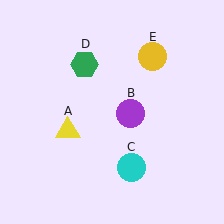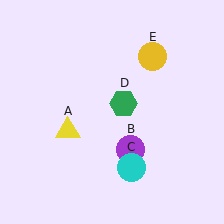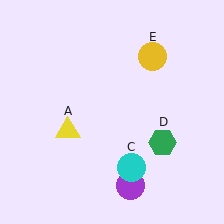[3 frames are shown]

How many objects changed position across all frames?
2 objects changed position: purple circle (object B), green hexagon (object D).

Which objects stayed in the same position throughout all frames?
Yellow triangle (object A) and cyan circle (object C) and yellow circle (object E) remained stationary.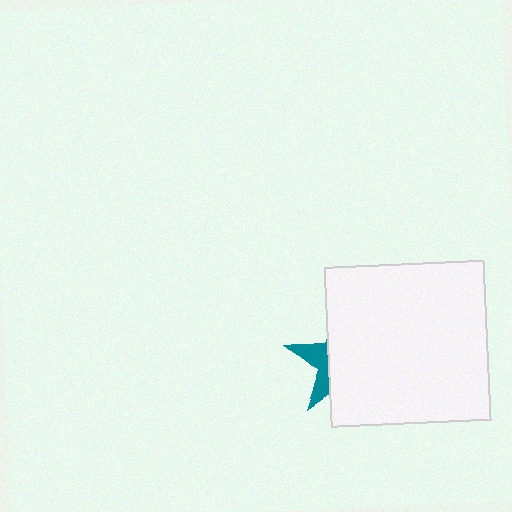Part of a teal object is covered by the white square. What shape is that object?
It is a star.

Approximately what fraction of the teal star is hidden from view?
Roughly 70% of the teal star is hidden behind the white square.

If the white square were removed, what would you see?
You would see the complete teal star.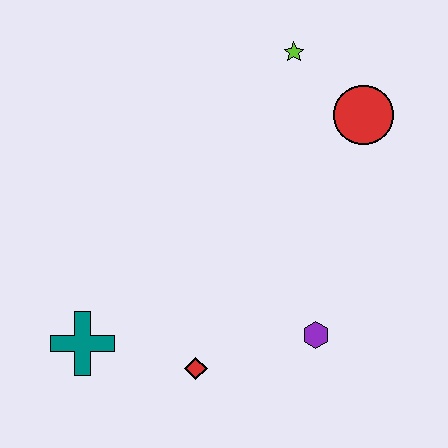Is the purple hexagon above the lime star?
No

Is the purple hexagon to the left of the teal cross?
No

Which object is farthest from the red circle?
The teal cross is farthest from the red circle.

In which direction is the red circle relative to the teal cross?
The red circle is to the right of the teal cross.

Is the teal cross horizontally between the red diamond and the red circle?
No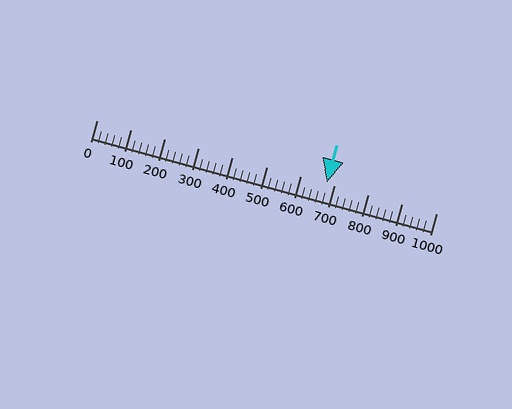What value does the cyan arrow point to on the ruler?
The cyan arrow points to approximately 678.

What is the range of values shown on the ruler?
The ruler shows values from 0 to 1000.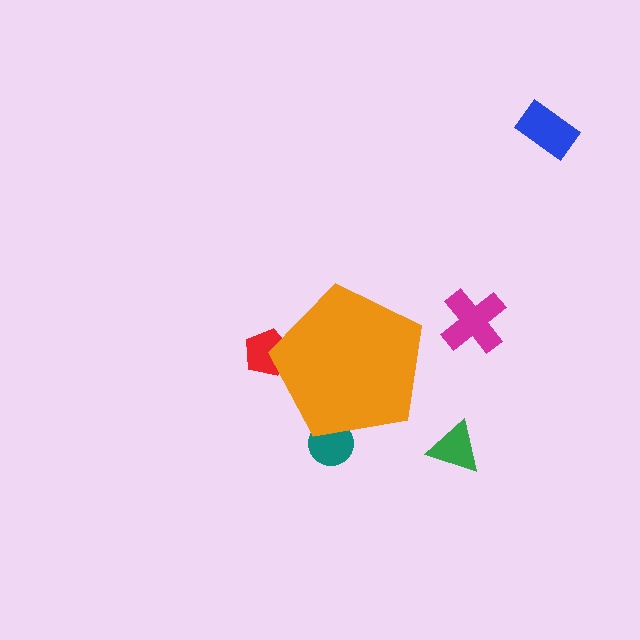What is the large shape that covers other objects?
An orange pentagon.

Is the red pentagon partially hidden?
Yes, the red pentagon is partially hidden behind the orange pentagon.